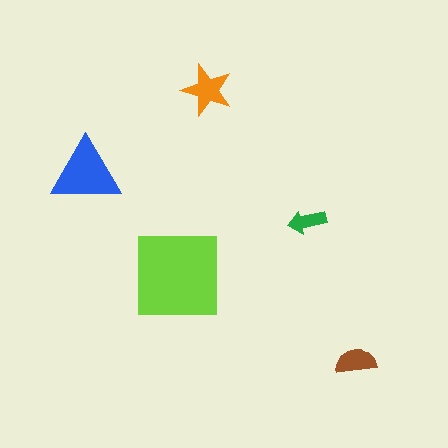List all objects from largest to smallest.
The lime square, the blue triangle, the orange star, the brown semicircle, the green arrow.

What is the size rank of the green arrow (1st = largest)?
5th.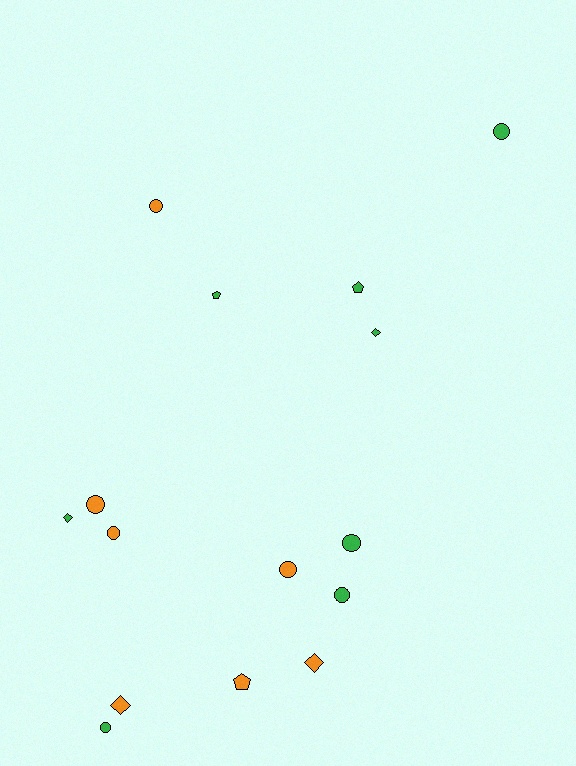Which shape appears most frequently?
Circle, with 8 objects.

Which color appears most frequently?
Green, with 8 objects.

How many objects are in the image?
There are 15 objects.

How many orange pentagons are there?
There is 1 orange pentagon.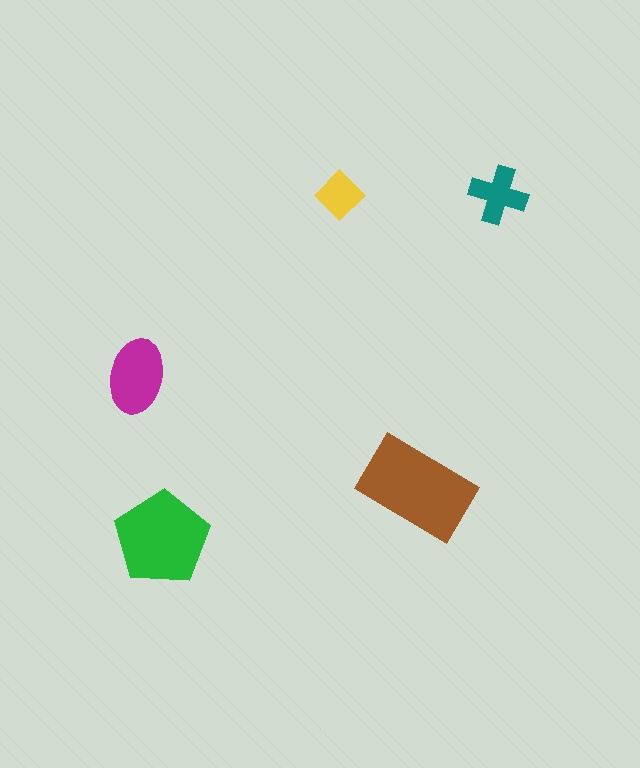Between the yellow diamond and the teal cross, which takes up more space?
The teal cross.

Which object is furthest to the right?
The teal cross is rightmost.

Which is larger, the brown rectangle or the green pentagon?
The brown rectangle.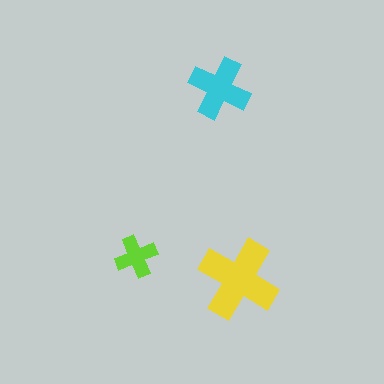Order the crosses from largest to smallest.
the yellow one, the cyan one, the lime one.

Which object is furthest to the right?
The yellow cross is rightmost.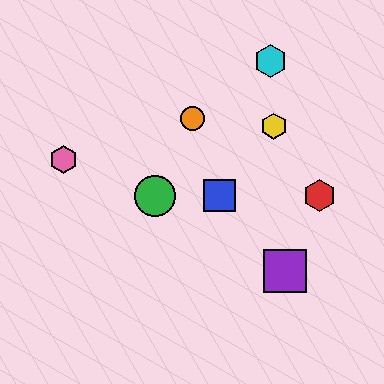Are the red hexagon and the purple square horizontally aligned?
No, the red hexagon is at y≈196 and the purple square is at y≈271.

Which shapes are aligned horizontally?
The red hexagon, the blue square, the green circle are aligned horizontally.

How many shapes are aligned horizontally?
3 shapes (the red hexagon, the blue square, the green circle) are aligned horizontally.